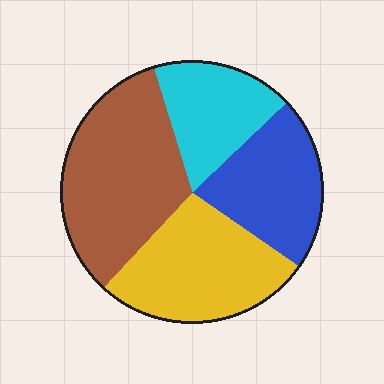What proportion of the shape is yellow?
Yellow covers about 25% of the shape.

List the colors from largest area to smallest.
From largest to smallest: brown, yellow, blue, cyan.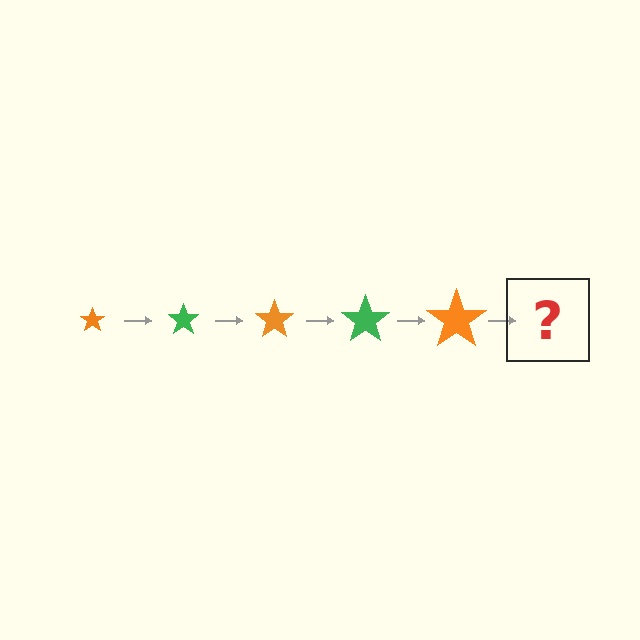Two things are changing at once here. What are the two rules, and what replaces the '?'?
The two rules are that the star grows larger each step and the color cycles through orange and green. The '?' should be a green star, larger than the previous one.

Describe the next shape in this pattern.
It should be a green star, larger than the previous one.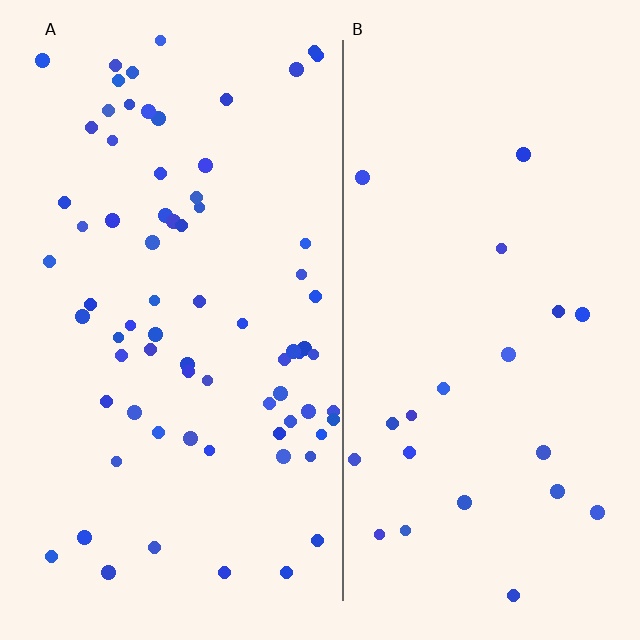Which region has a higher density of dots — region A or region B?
A (the left).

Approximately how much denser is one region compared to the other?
Approximately 3.4× — region A over region B.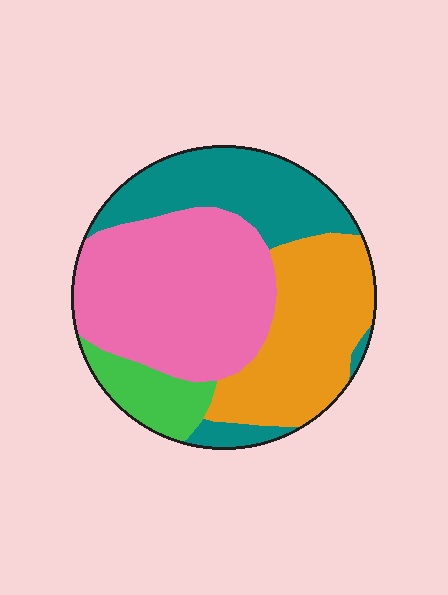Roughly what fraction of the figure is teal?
Teal covers roughly 25% of the figure.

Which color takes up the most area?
Pink, at roughly 40%.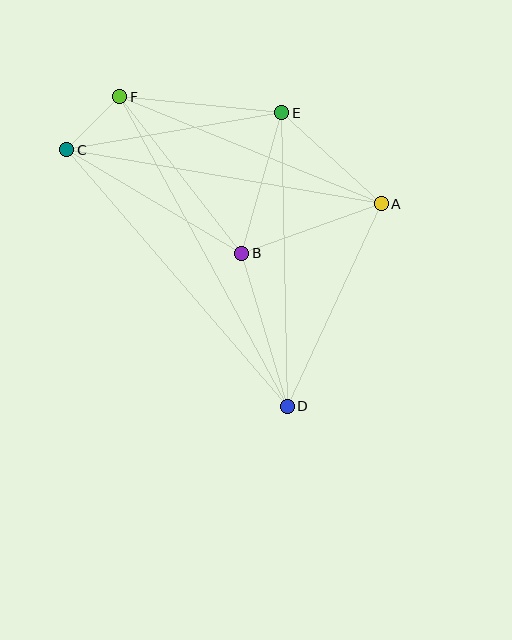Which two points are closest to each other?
Points C and F are closest to each other.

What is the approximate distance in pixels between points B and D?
The distance between B and D is approximately 160 pixels.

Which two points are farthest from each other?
Points D and F are farthest from each other.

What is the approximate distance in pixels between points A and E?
The distance between A and E is approximately 135 pixels.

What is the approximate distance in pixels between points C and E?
The distance between C and E is approximately 218 pixels.